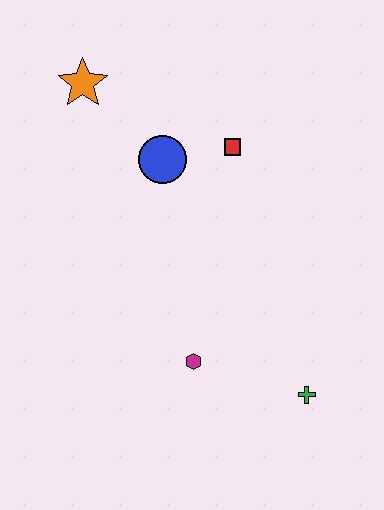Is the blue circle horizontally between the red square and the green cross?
No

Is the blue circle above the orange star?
No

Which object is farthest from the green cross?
The orange star is farthest from the green cross.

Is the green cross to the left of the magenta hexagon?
No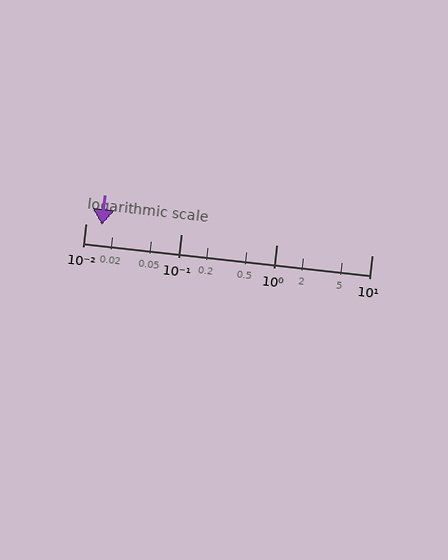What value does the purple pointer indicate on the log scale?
The pointer indicates approximately 0.015.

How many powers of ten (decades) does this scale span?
The scale spans 3 decades, from 0.01 to 10.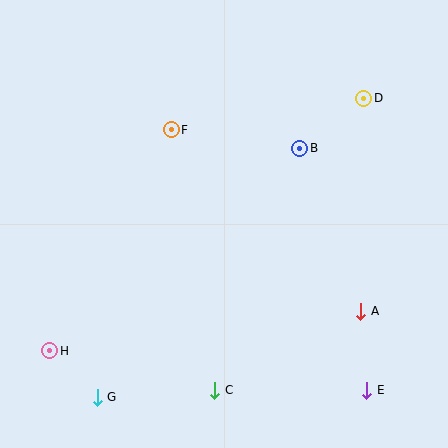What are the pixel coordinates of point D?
Point D is at (364, 98).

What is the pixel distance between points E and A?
The distance between E and A is 79 pixels.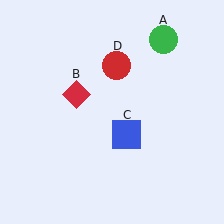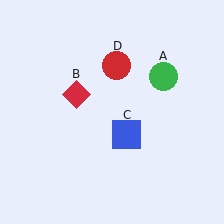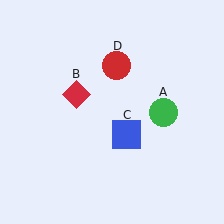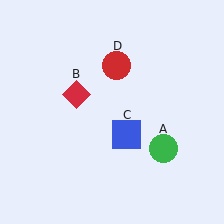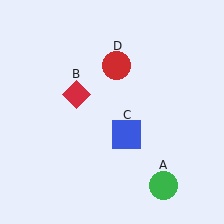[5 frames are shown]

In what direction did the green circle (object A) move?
The green circle (object A) moved down.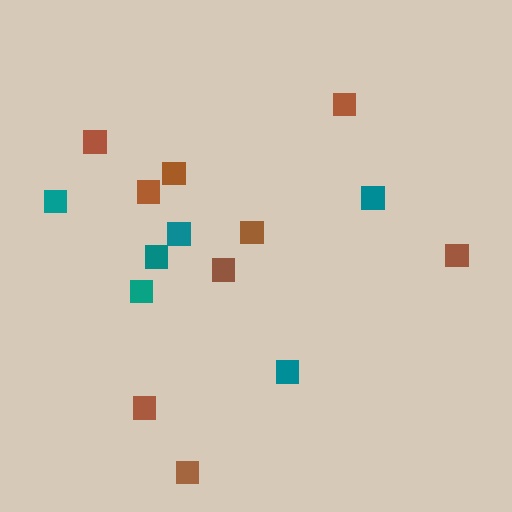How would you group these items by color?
There are 2 groups: one group of brown squares (9) and one group of teal squares (6).